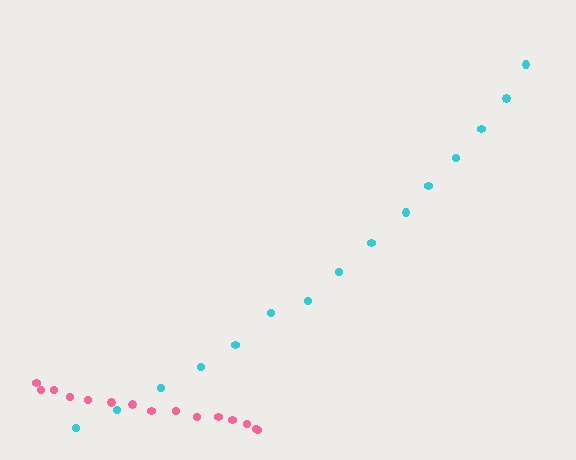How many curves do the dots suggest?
There are 2 distinct paths.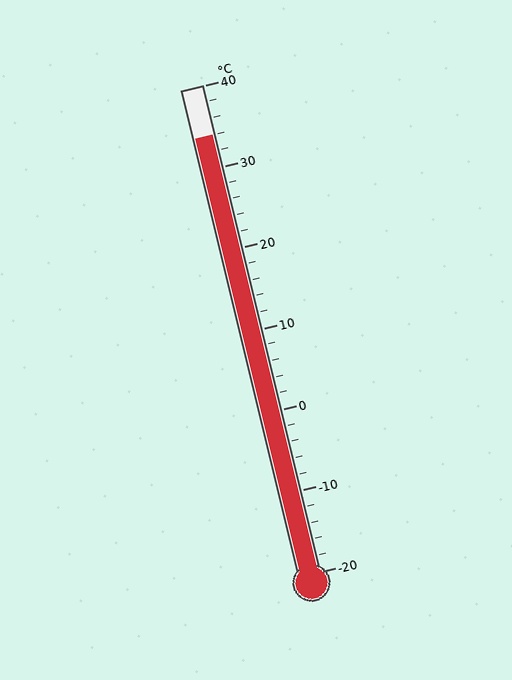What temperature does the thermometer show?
The thermometer shows approximately 34°C.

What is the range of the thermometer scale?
The thermometer scale ranges from -20°C to 40°C.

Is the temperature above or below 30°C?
The temperature is above 30°C.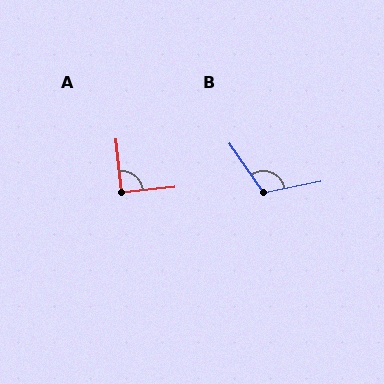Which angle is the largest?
B, at approximately 113 degrees.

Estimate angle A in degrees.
Approximately 90 degrees.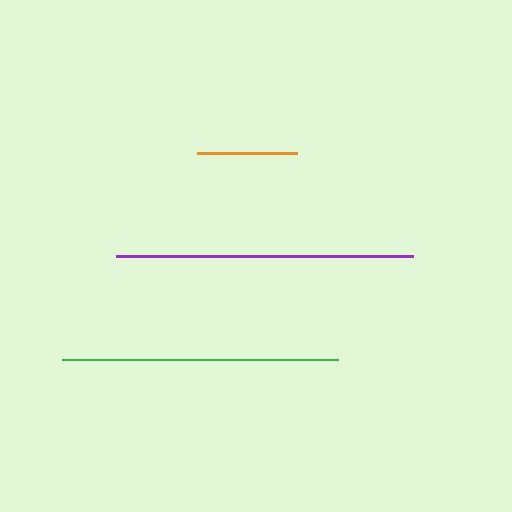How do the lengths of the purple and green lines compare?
The purple and green lines are approximately the same length.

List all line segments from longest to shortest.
From longest to shortest: purple, green, orange.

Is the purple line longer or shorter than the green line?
The purple line is longer than the green line.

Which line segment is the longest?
The purple line is the longest at approximately 297 pixels.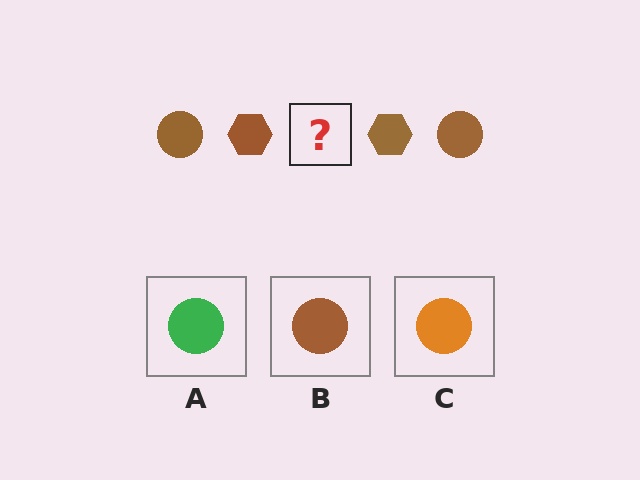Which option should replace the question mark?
Option B.